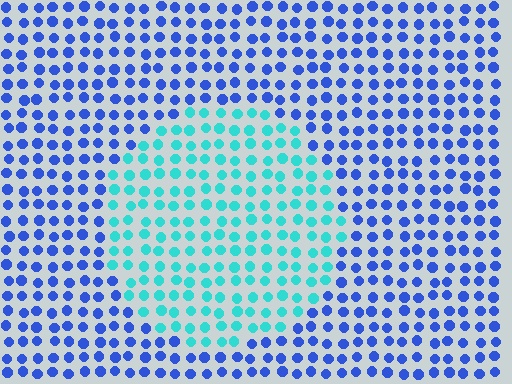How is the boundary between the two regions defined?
The boundary is defined purely by a slight shift in hue (about 50 degrees). Spacing, size, and orientation are identical on both sides.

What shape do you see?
I see a circle.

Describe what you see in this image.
The image is filled with small blue elements in a uniform arrangement. A circle-shaped region is visible where the elements are tinted to a slightly different hue, forming a subtle color boundary.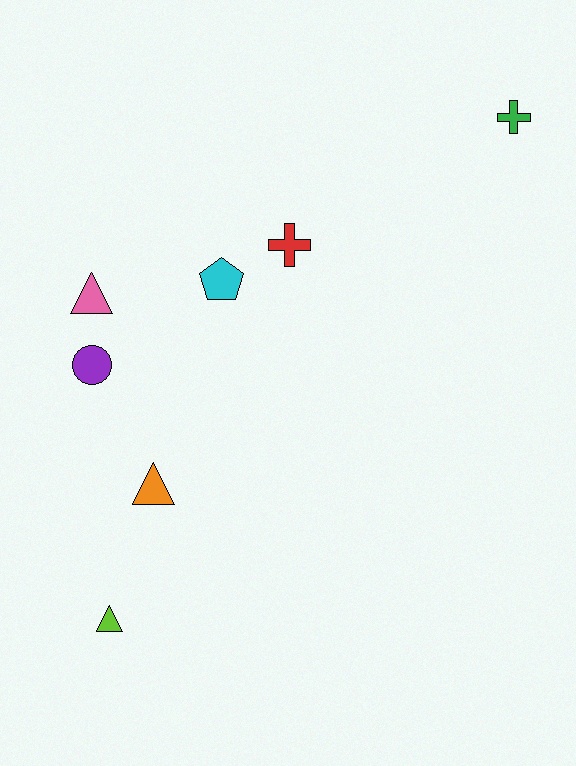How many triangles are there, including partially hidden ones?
There are 3 triangles.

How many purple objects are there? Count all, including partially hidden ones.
There is 1 purple object.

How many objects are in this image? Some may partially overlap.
There are 7 objects.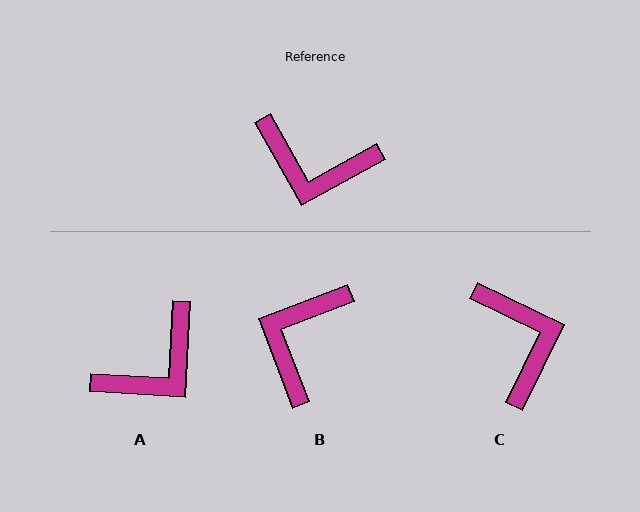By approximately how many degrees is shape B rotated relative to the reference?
Approximately 98 degrees clockwise.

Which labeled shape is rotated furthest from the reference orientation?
C, about 125 degrees away.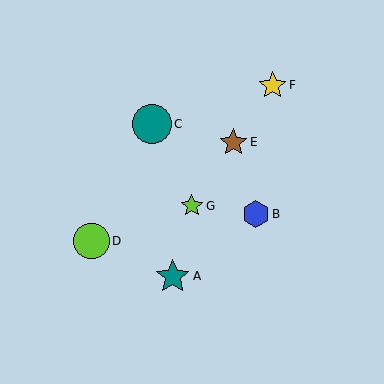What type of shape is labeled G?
Shape G is a lime star.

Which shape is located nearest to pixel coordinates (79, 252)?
The lime circle (labeled D) at (91, 241) is nearest to that location.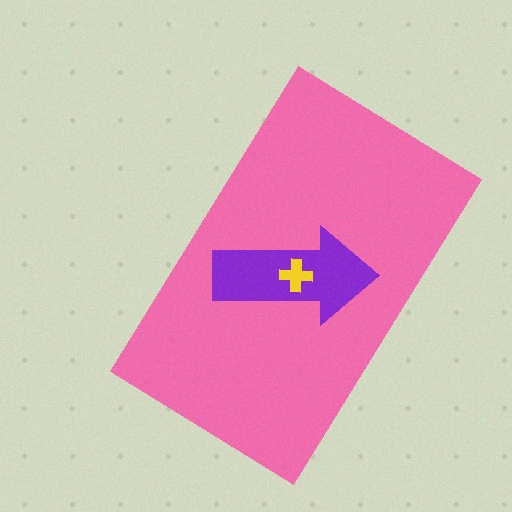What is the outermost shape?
The pink rectangle.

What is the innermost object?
The yellow cross.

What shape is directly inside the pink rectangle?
The purple arrow.